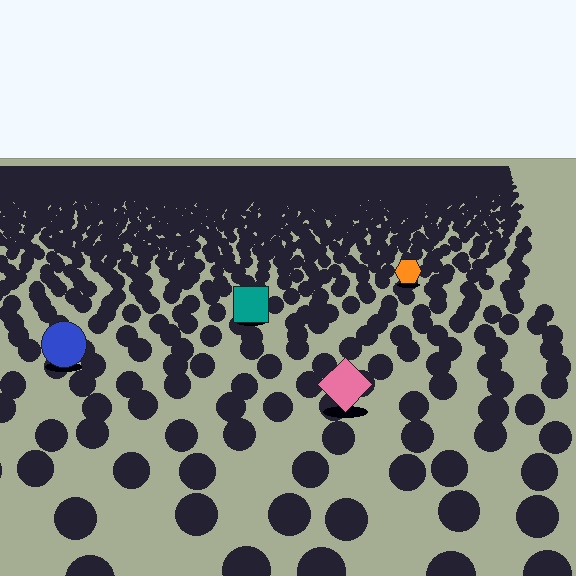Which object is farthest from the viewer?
The orange hexagon is farthest from the viewer. It appears smaller and the ground texture around it is denser.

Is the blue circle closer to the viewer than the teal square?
Yes. The blue circle is closer — you can tell from the texture gradient: the ground texture is coarser near it.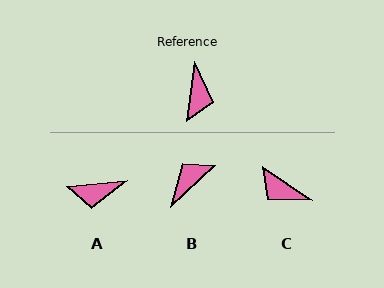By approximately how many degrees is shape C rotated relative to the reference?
Approximately 117 degrees clockwise.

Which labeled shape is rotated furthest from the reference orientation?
B, about 140 degrees away.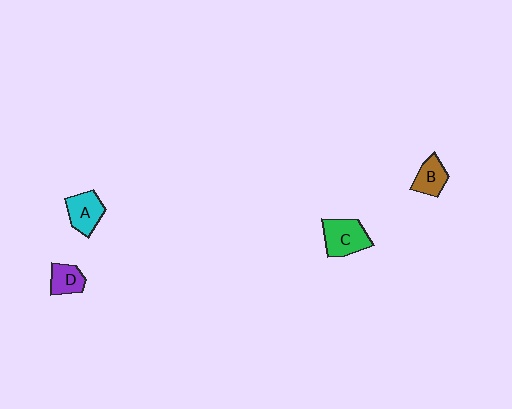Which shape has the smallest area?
Shape D (purple).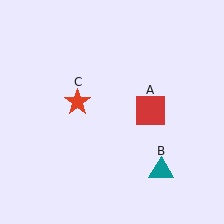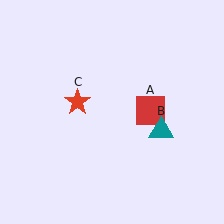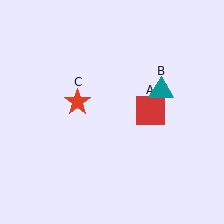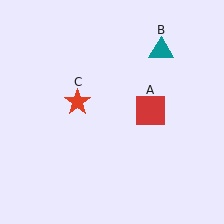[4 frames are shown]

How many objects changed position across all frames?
1 object changed position: teal triangle (object B).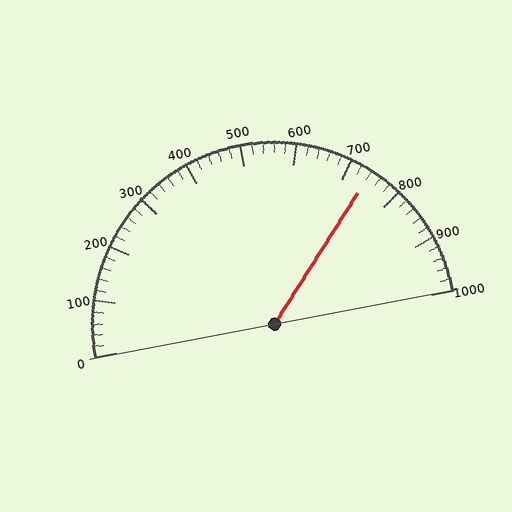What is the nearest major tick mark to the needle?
The nearest major tick mark is 700.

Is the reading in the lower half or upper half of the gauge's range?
The reading is in the upper half of the range (0 to 1000).